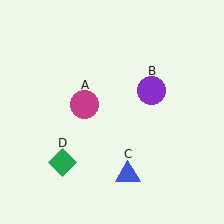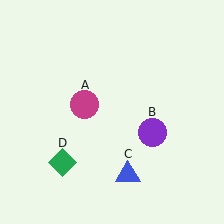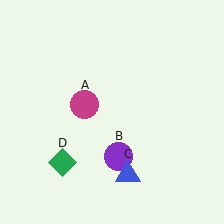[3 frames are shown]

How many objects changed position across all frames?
1 object changed position: purple circle (object B).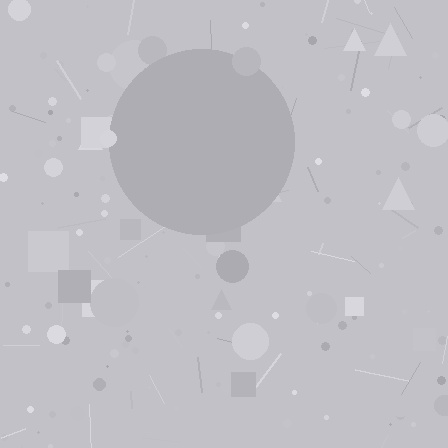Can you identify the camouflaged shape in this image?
The camouflaged shape is a circle.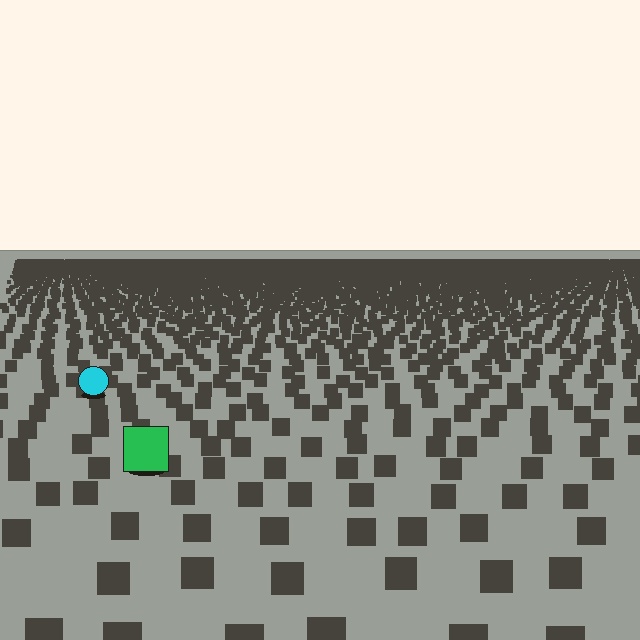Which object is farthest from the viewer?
The cyan circle is farthest from the viewer. It appears smaller and the ground texture around it is denser.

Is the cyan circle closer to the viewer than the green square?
No. The green square is closer — you can tell from the texture gradient: the ground texture is coarser near it.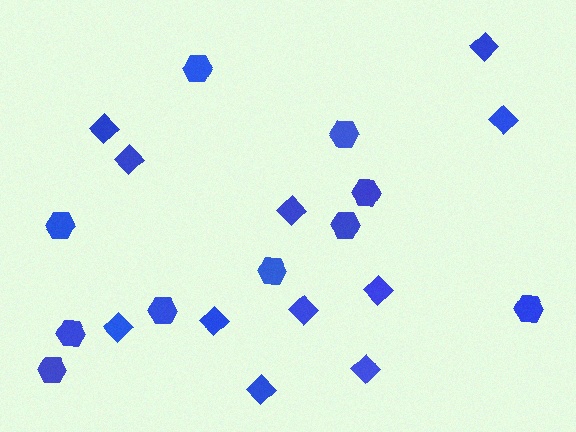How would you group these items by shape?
There are 2 groups: one group of diamonds (11) and one group of hexagons (10).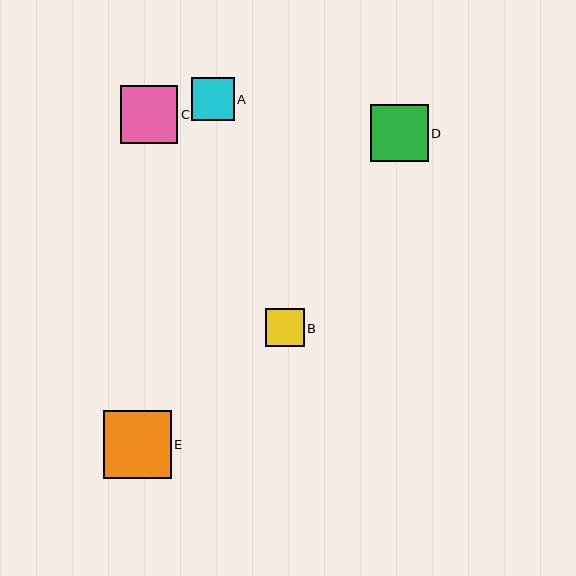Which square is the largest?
Square E is the largest with a size of approximately 68 pixels.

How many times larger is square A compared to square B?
Square A is approximately 1.1 times the size of square B.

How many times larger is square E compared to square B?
Square E is approximately 1.8 times the size of square B.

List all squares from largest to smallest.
From largest to smallest: E, D, C, A, B.